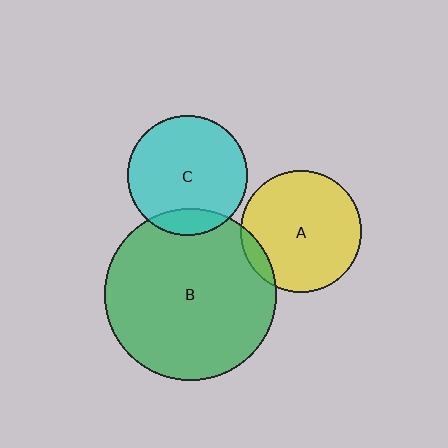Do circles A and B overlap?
Yes.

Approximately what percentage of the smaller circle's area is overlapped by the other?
Approximately 10%.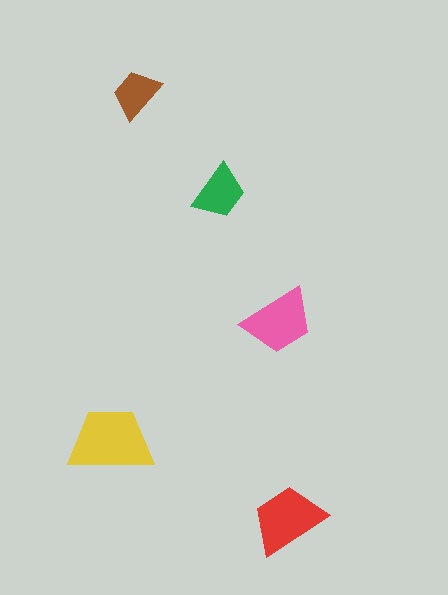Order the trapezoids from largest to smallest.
the yellow one, the red one, the pink one, the green one, the brown one.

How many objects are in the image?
There are 5 objects in the image.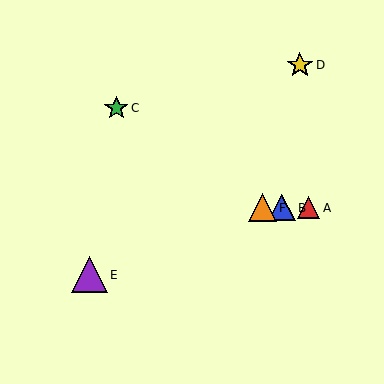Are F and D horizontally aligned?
No, F is at y≈208 and D is at y≈65.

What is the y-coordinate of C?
Object C is at y≈108.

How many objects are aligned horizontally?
3 objects (A, B, F) are aligned horizontally.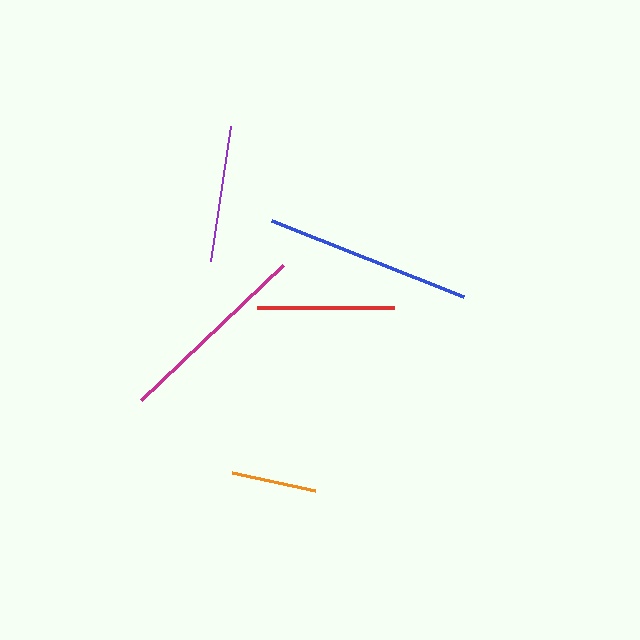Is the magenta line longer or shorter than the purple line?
The magenta line is longer than the purple line.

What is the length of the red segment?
The red segment is approximately 137 pixels long.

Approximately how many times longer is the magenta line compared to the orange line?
The magenta line is approximately 2.3 times the length of the orange line.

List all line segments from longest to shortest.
From longest to shortest: blue, magenta, red, purple, orange.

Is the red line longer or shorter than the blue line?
The blue line is longer than the red line.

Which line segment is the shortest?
The orange line is the shortest at approximately 84 pixels.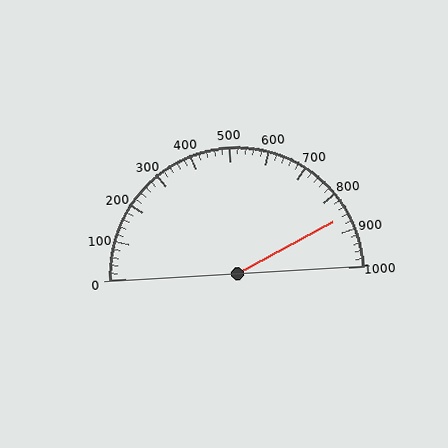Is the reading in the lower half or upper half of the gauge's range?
The reading is in the upper half of the range (0 to 1000).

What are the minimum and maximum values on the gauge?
The gauge ranges from 0 to 1000.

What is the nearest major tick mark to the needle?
The nearest major tick mark is 900.